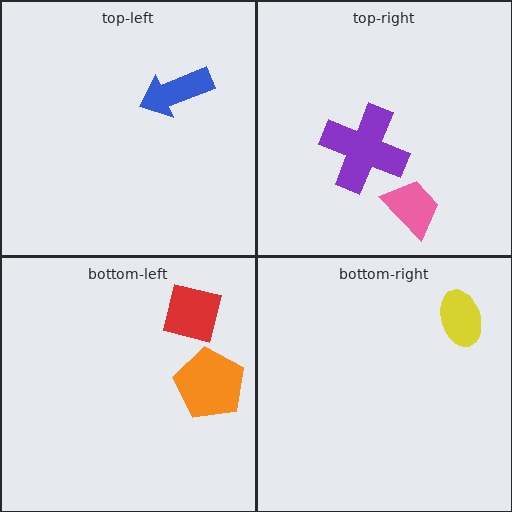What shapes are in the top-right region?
The pink trapezoid, the purple cross.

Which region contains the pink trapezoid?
The top-right region.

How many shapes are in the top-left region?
1.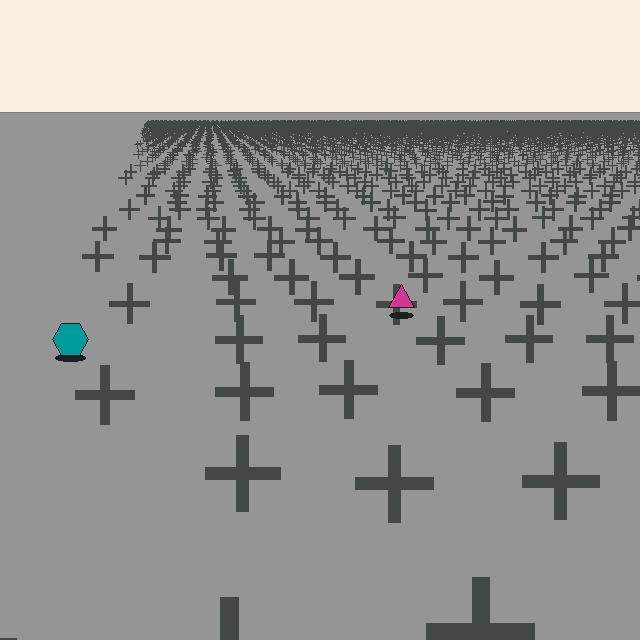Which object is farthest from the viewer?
The magenta triangle is farthest from the viewer. It appears smaller and the ground texture around it is denser.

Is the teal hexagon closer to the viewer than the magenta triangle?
Yes. The teal hexagon is closer — you can tell from the texture gradient: the ground texture is coarser near it.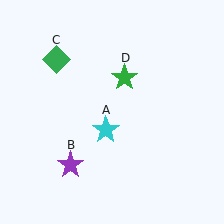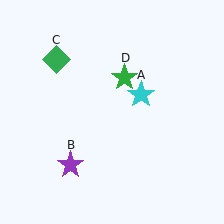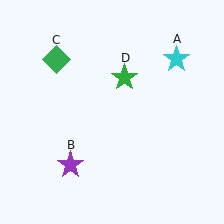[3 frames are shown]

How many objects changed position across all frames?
1 object changed position: cyan star (object A).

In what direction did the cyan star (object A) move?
The cyan star (object A) moved up and to the right.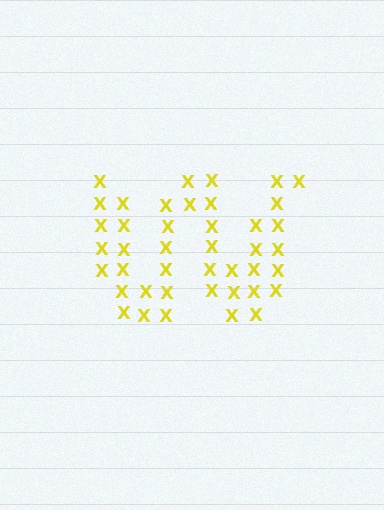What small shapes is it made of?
It is made of small letter X's.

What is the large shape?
The large shape is the letter W.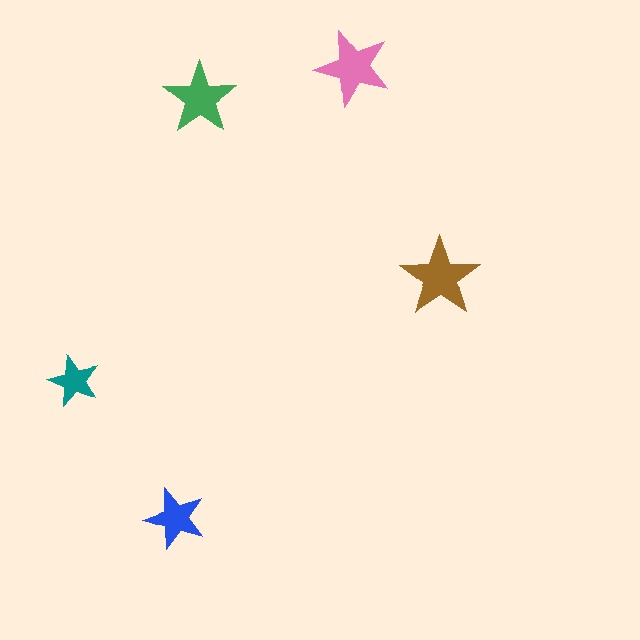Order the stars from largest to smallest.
the brown one, the pink one, the green one, the blue one, the teal one.